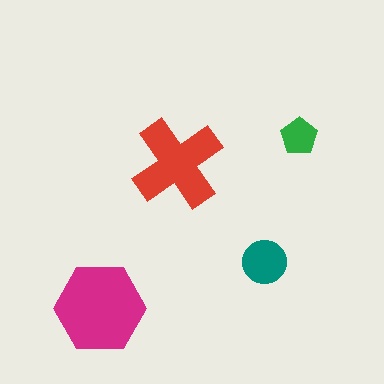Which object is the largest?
The magenta hexagon.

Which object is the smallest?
The green pentagon.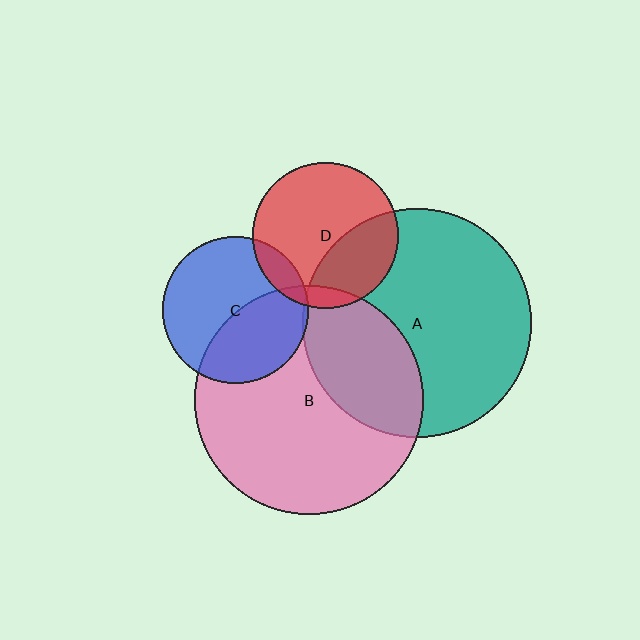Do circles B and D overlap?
Yes.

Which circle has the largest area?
Circle A (teal).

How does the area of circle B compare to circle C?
Approximately 2.4 times.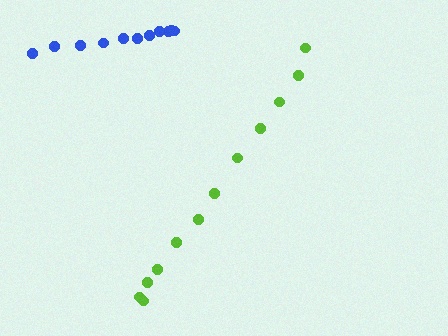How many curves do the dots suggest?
There are 2 distinct paths.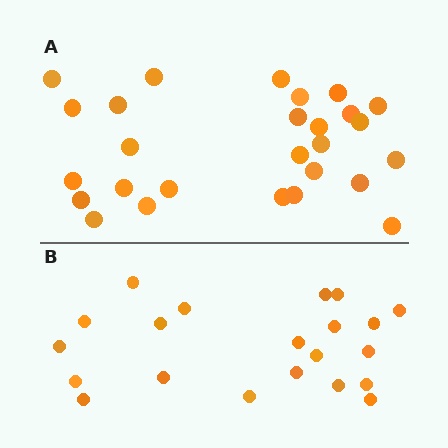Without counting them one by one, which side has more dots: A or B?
Region A (the top region) has more dots.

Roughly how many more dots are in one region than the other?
Region A has about 6 more dots than region B.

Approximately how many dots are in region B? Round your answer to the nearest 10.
About 20 dots. (The exact count is 21, which rounds to 20.)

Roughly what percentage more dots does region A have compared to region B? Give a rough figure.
About 30% more.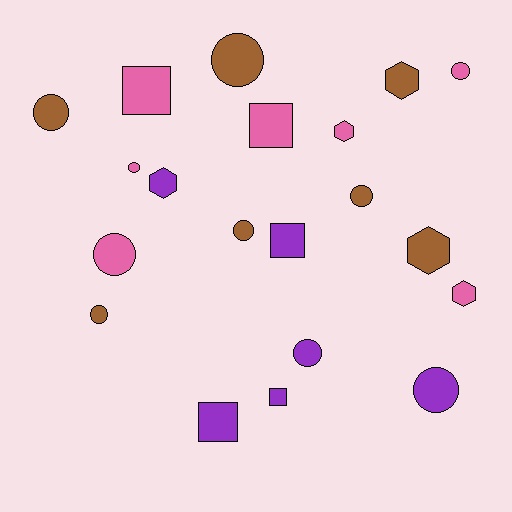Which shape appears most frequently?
Circle, with 10 objects.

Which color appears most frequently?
Pink, with 7 objects.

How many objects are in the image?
There are 20 objects.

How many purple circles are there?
There are 2 purple circles.